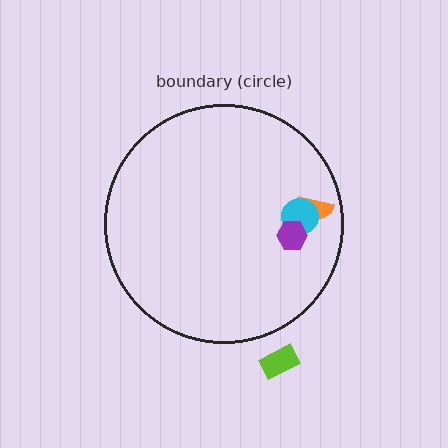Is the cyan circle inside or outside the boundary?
Inside.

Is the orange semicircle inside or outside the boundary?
Inside.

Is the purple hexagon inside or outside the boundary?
Inside.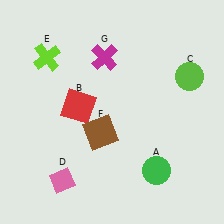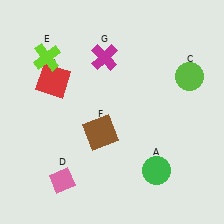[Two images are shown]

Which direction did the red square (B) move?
The red square (B) moved up.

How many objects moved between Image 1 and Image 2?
1 object moved between the two images.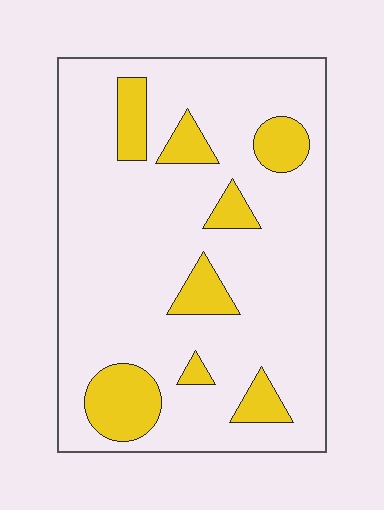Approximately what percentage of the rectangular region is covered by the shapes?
Approximately 15%.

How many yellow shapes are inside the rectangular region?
8.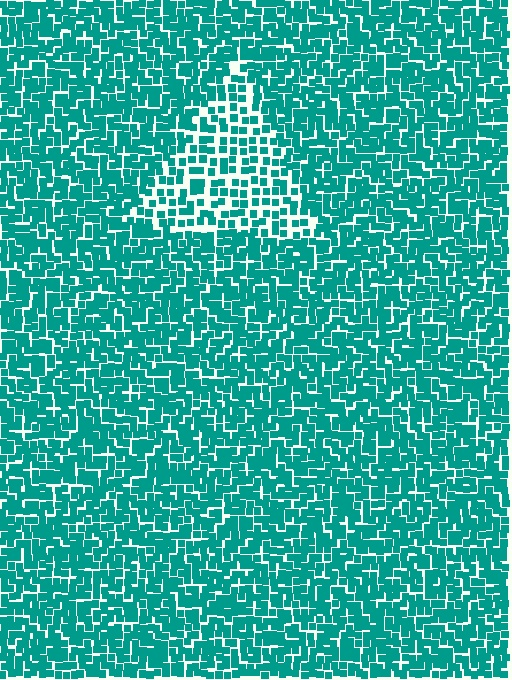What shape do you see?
I see a triangle.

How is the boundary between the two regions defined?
The boundary is defined by a change in element density (approximately 1.8x ratio). All elements are the same color, size, and shape.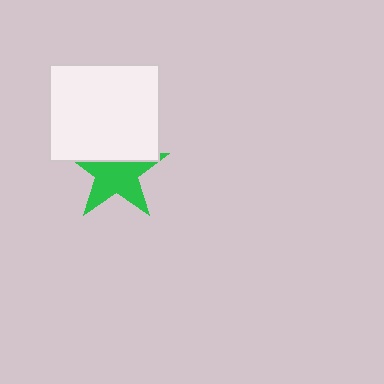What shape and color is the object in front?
The object in front is a white rectangle.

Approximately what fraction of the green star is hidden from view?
Roughly 35% of the green star is hidden behind the white rectangle.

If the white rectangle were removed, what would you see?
You would see the complete green star.